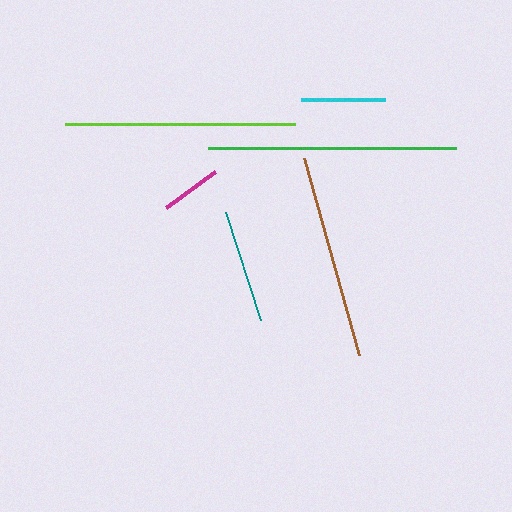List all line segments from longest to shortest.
From longest to shortest: green, lime, brown, teal, cyan, magenta.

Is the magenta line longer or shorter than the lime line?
The lime line is longer than the magenta line.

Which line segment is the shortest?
The magenta line is the shortest at approximately 61 pixels.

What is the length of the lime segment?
The lime segment is approximately 229 pixels long.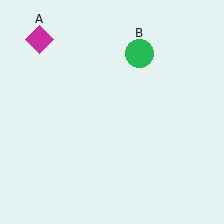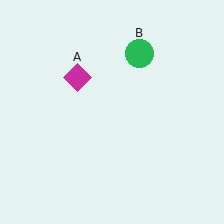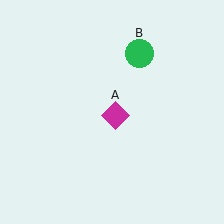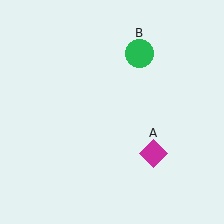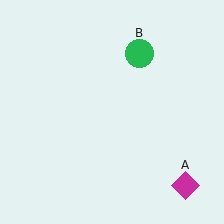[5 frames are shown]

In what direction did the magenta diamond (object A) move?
The magenta diamond (object A) moved down and to the right.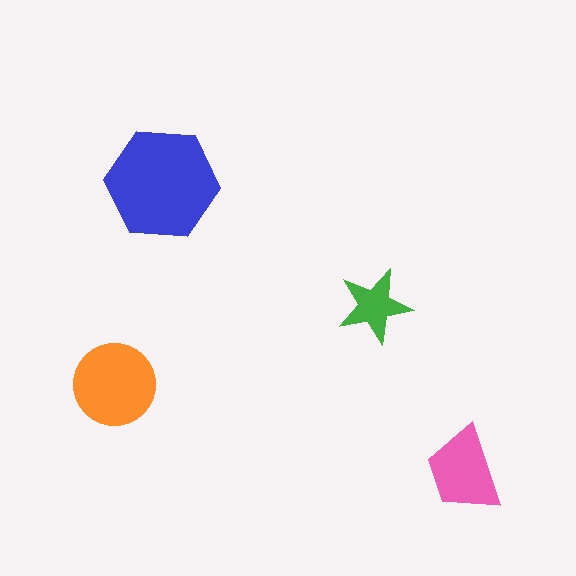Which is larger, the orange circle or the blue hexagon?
The blue hexagon.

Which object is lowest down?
The pink trapezoid is bottommost.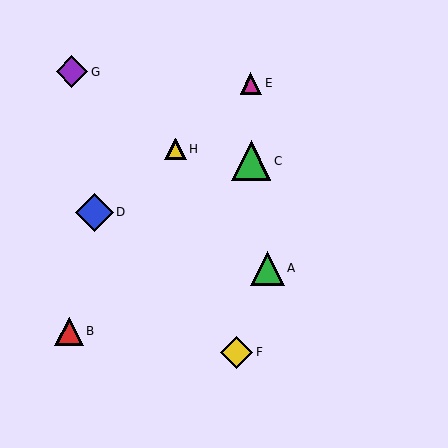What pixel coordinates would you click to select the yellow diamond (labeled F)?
Click at (237, 352) to select the yellow diamond F.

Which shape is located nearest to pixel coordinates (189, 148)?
The yellow triangle (labeled H) at (175, 149) is nearest to that location.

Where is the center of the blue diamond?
The center of the blue diamond is at (95, 212).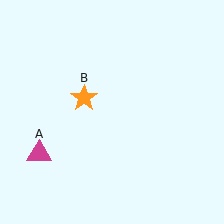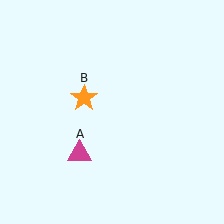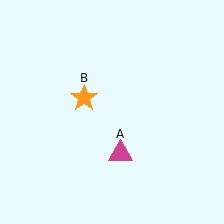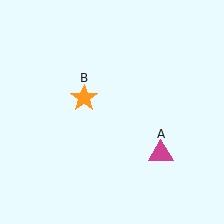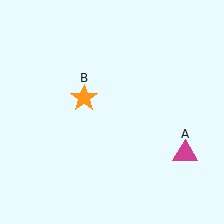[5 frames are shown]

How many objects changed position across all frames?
1 object changed position: magenta triangle (object A).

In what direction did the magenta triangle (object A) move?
The magenta triangle (object A) moved right.